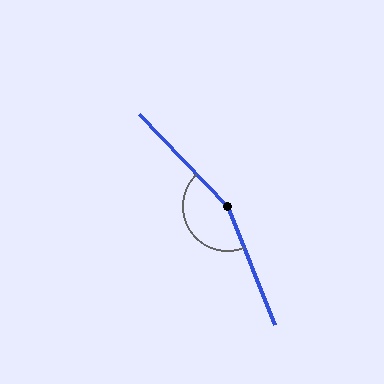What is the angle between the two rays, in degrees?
Approximately 158 degrees.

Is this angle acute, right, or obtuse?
It is obtuse.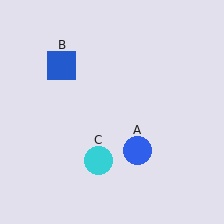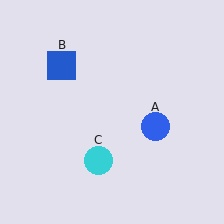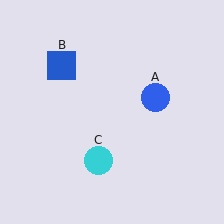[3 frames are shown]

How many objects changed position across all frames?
1 object changed position: blue circle (object A).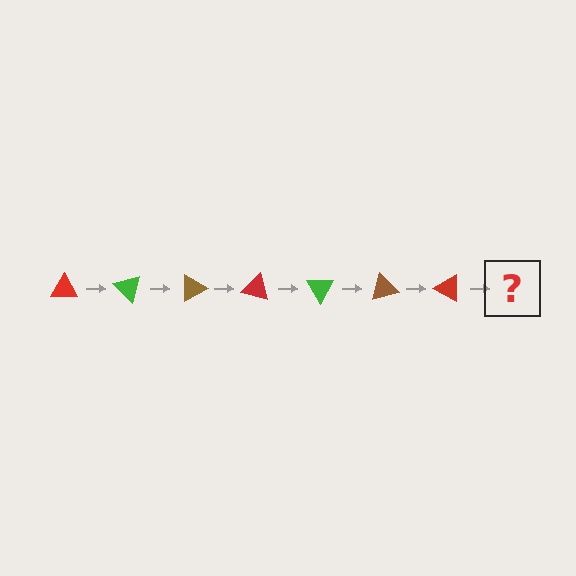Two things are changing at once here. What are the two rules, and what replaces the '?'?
The two rules are that it rotates 45 degrees each step and the color cycles through red, green, and brown. The '?' should be a green triangle, rotated 315 degrees from the start.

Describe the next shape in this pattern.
It should be a green triangle, rotated 315 degrees from the start.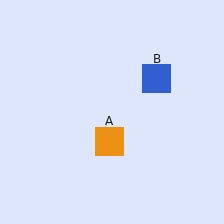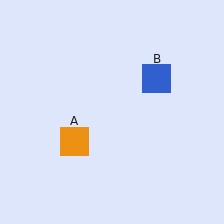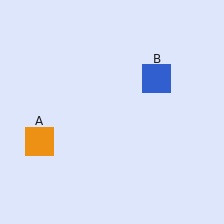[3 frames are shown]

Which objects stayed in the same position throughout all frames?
Blue square (object B) remained stationary.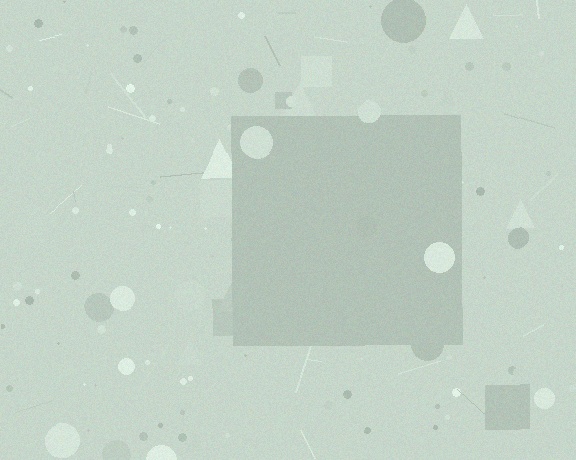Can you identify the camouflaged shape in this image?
The camouflaged shape is a square.